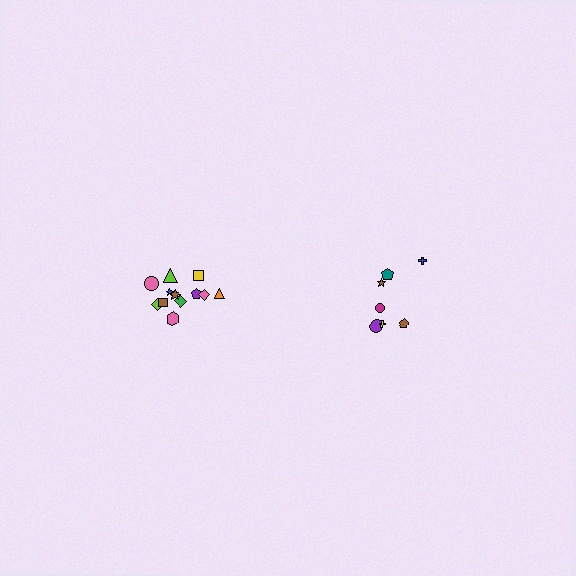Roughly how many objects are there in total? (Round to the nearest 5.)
Roughly 20 objects in total.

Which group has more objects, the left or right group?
The left group.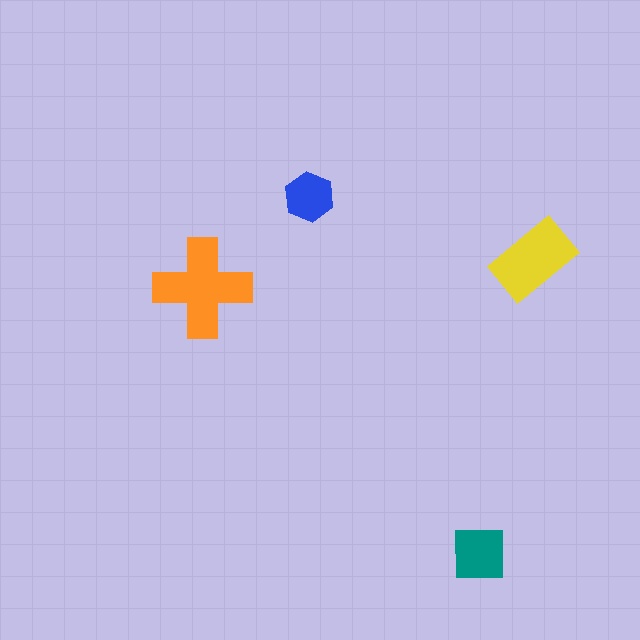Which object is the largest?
The orange cross.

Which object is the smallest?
The blue hexagon.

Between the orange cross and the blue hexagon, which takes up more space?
The orange cross.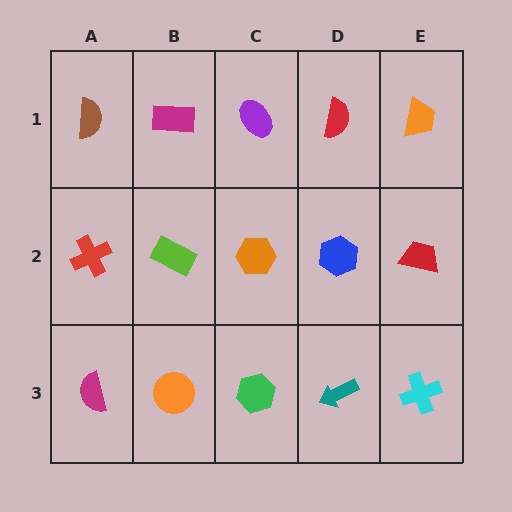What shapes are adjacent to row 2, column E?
An orange trapezoid (row 1, column E), a cyan cross (row 3, column E), a blue hexagon (row 2, column D).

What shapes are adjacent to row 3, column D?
A blue hexagon (row 2, column D), a green hexagon (row 3, column C), a cyan cross (row 3, column E).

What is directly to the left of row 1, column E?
A red semicircle.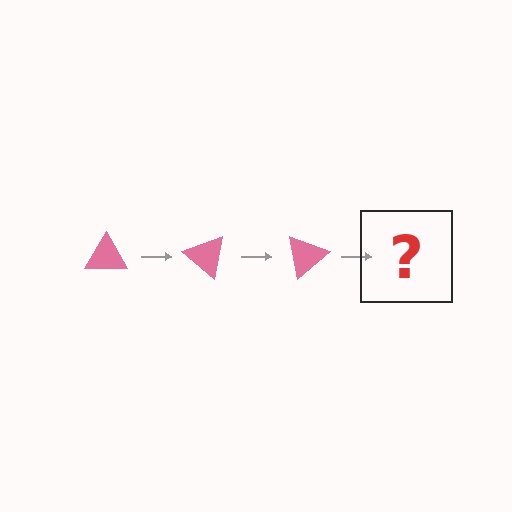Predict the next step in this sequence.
The next step is a pink triangle rotated 120 degrees.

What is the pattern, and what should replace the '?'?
The pattern is that the triangle rotates 40 degrees each step. The '?' should be a pink triangle rotated 120 degrees.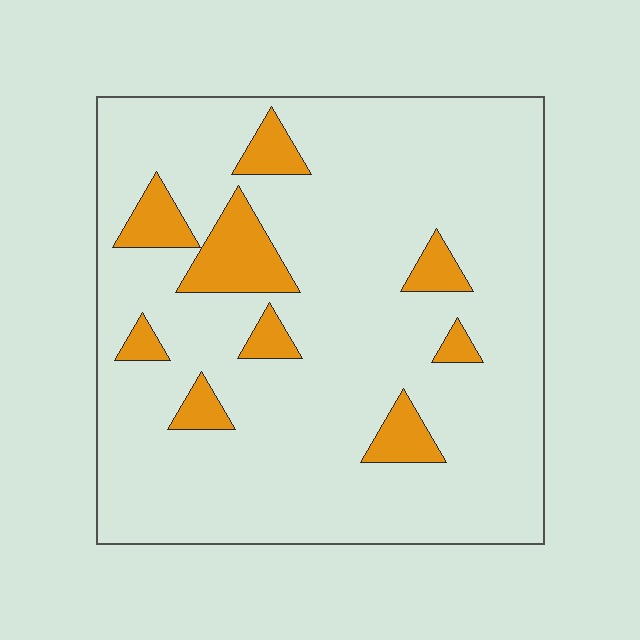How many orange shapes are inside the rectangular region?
9.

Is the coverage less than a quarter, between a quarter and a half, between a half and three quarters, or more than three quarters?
Less than a quarter.